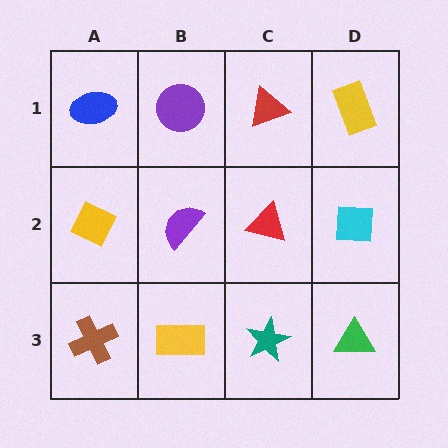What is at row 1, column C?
A red triangle.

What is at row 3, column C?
A teal star.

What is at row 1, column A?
A blue ellipse.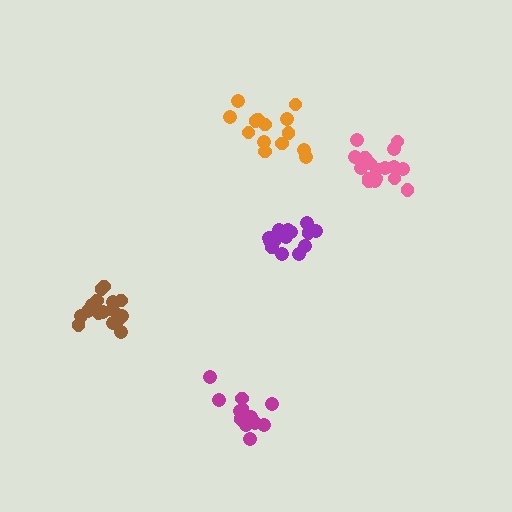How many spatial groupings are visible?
There are 5 spatial groupings.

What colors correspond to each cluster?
The clusters are colored: orange, purple, magenta, pink, brown.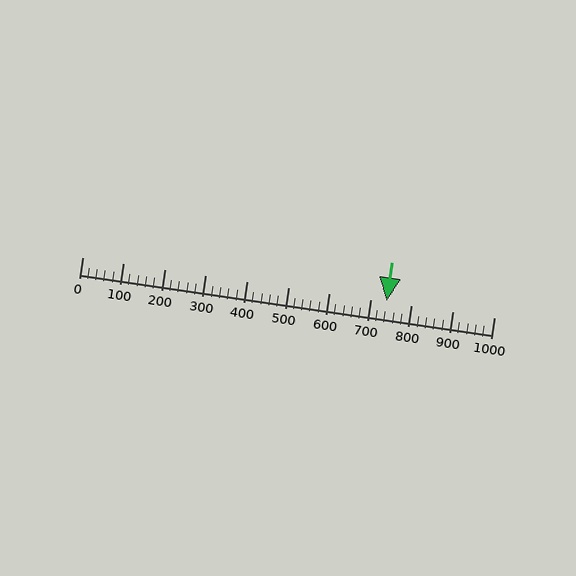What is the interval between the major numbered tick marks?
The major tick marks are spaced 100 units apart.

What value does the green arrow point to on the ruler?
The green arrow points to approximately 740.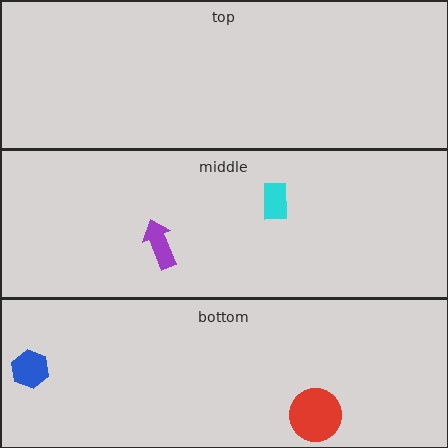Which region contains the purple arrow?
The middle region.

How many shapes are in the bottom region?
2.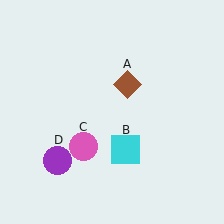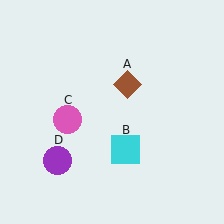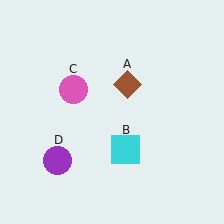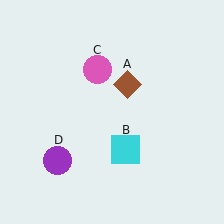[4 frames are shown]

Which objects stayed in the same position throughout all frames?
Brown diamond (object A) and cyan square (object B) and purple circle (object D) remained stationary.